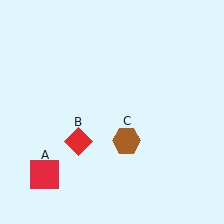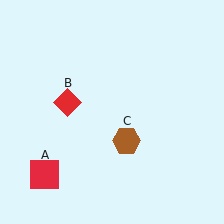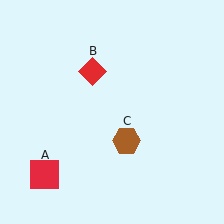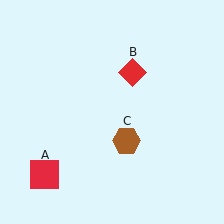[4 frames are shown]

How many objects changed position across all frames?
1 object changed position: red diamond (object B).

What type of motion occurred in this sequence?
The red diamond (object B) rotated clockwise around the center of the scene.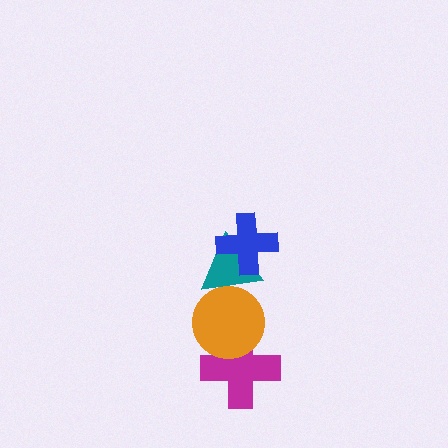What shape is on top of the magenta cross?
The orange circle is on top of the magenta cross.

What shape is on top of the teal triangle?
The blue cross is on top of the teal triangle.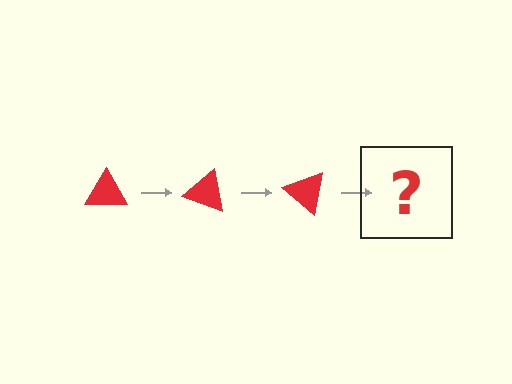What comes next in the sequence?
The next element should be a red triangle rotated 60 degrees.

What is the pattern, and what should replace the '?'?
The pattern is that the triangle rotates 20 degrees each step. The '?' should be a red triangle rotated 60 degrees.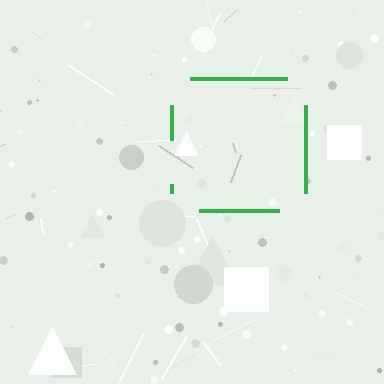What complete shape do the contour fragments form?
The contour fragments form a square.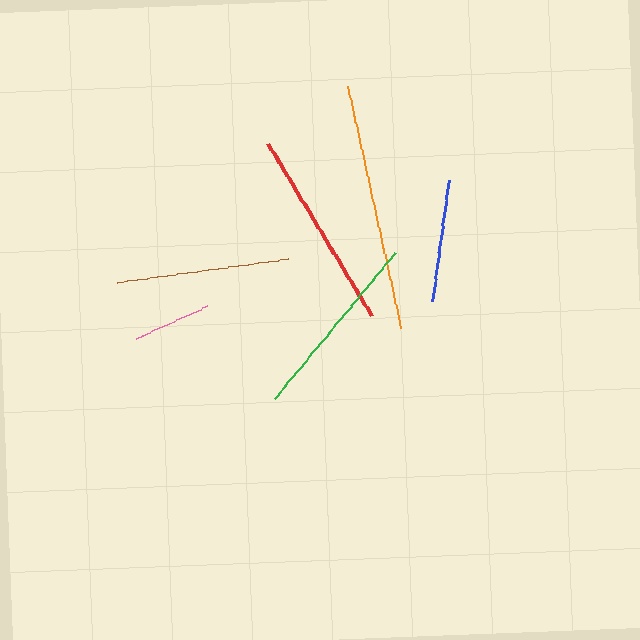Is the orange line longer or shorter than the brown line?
The orange line is longer than the brown line.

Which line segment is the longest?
The orange line is the longest at approximately 247 pixels.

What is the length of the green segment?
The green segment is approximately 189 pixels long.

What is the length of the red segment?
The red segment is approximately 201 pixels long.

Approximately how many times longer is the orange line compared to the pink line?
The orange line is approximately 3.1 times the length of the pink line.